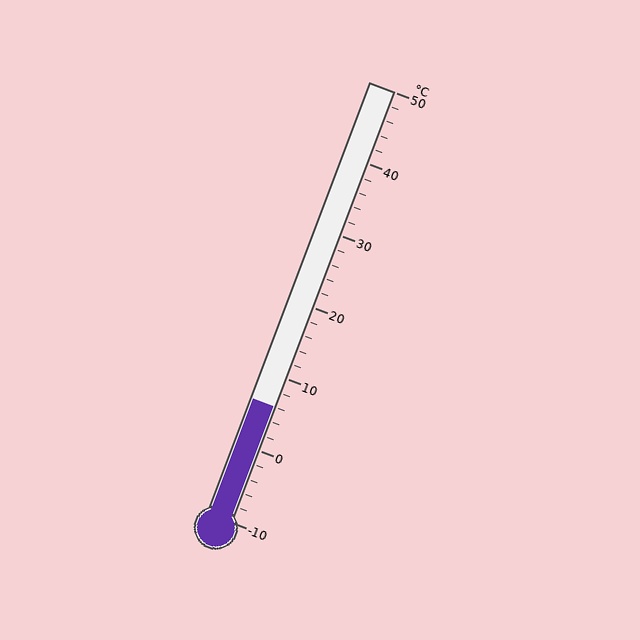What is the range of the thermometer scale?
The thermometer scale ranges from -10°C to 50°C.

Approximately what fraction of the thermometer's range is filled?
The thermometer is filled to approximately 25% of its range.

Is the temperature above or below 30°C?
The temperature is below 30°C.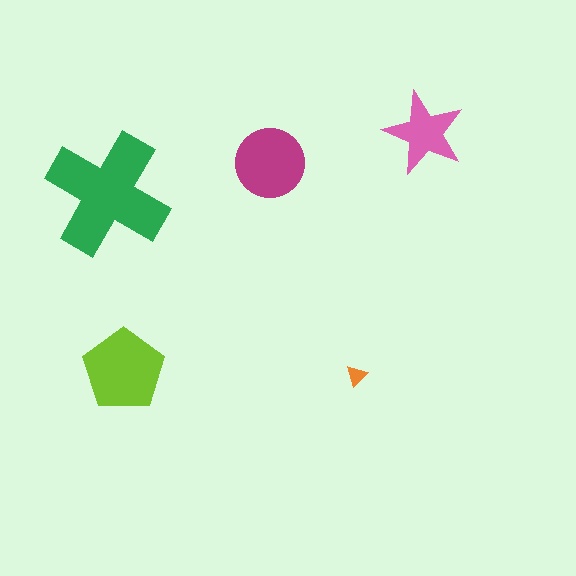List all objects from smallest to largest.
The orange triangle, the pink star, the magenta circle, the lime pentagon, the green cross.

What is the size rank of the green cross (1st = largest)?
1st.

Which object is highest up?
The pink star is topmost.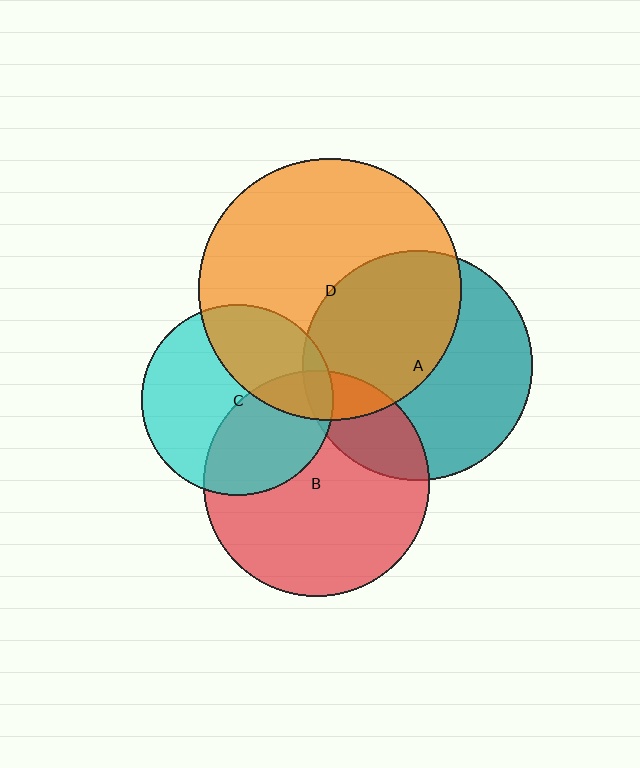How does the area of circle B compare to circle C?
Approximately 1.4 times.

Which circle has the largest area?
Circle D (orange).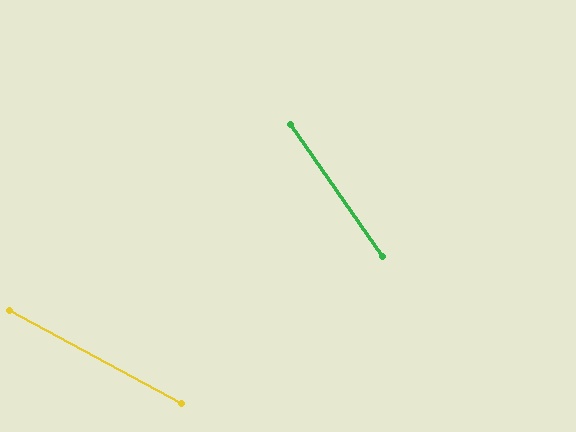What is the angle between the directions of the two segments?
Approximately 27 degrees.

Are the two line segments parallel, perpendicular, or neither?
Neither parallel nor perpendicular — they differ by about 27°.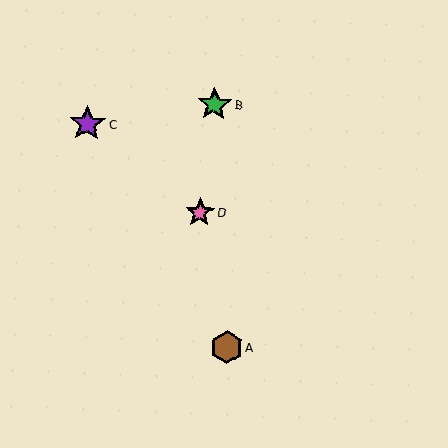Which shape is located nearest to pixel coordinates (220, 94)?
The green star (labeled B) at (215, 104) is nearest to that location.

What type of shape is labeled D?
Shape D is a pink star.